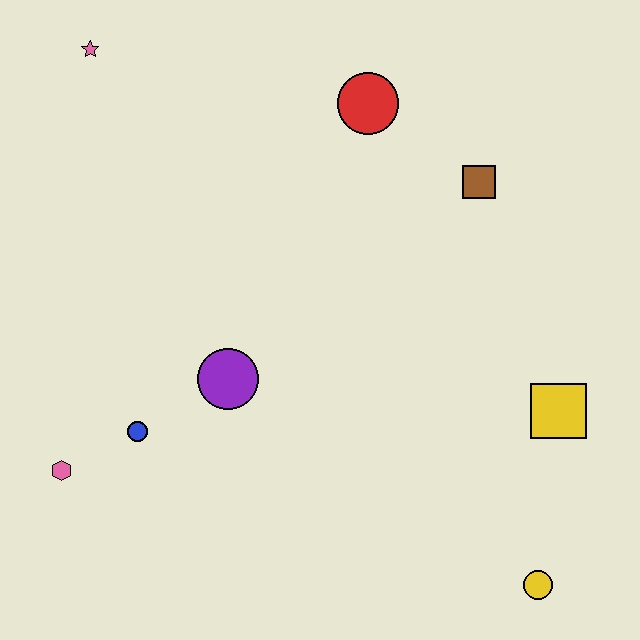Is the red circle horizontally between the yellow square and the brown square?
No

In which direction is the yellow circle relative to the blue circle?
The yellow circle is to the right of the blue circle.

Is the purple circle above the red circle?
No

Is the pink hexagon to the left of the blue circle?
Yes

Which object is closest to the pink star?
The red circle is closest to the pink star.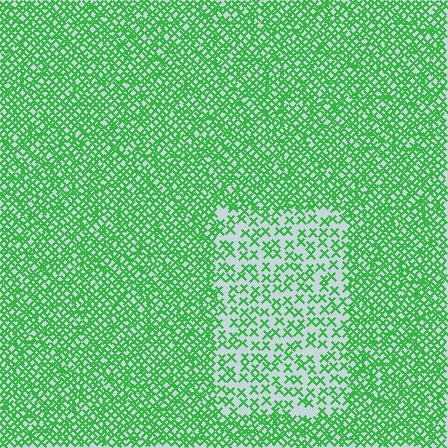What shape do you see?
I see a rectangle.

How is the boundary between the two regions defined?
The boundary is defined by a change in element density (approximately 2.3x ratio). All elements are the same color, size, and shape.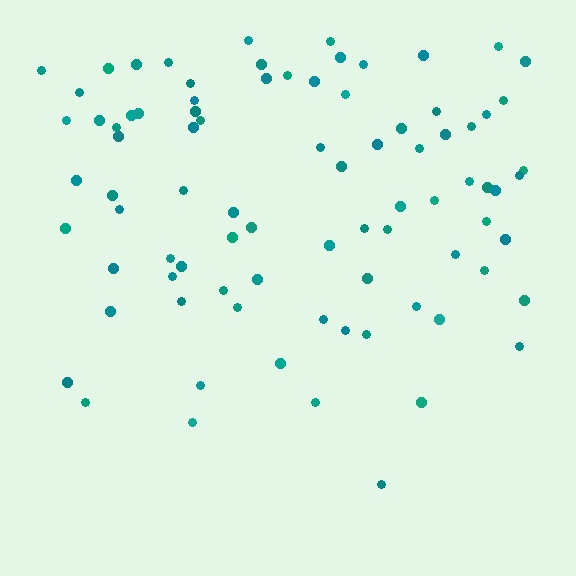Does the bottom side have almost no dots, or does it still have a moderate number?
Still a moderate number, just noticeably fewer than the top.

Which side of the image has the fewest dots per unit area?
The bottom.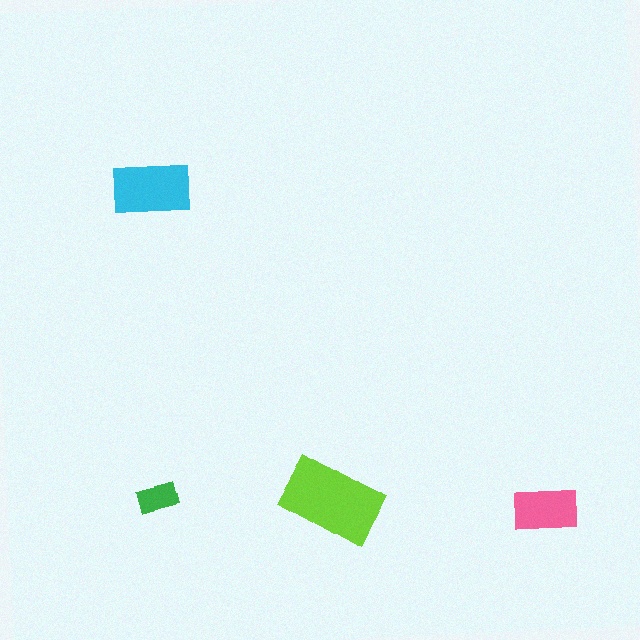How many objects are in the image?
There are 4 objects in the image.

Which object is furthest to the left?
The green rectangle is leftmost.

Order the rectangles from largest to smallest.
the lime one, the cyan one, the pink one, the green one.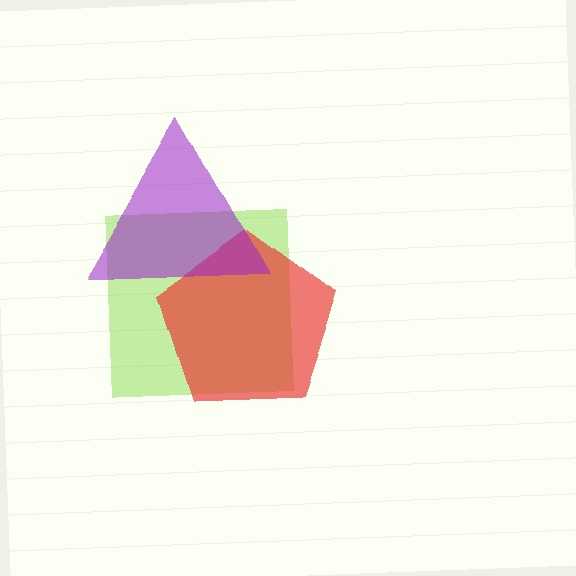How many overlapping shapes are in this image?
There are 3 overlapping shapes in the image.